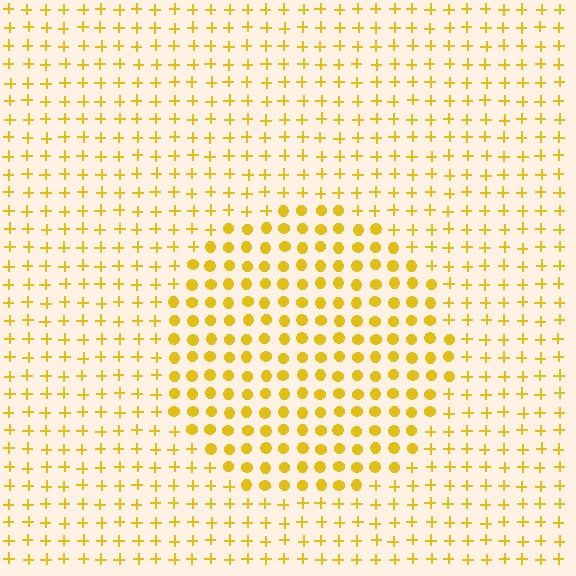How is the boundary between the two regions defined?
The boundary is defined by a change in element shape: circles inside vs. plus signs outside. All elements share the same color and spacing.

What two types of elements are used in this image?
The image uses circles inside the circle region and plus signs outside it.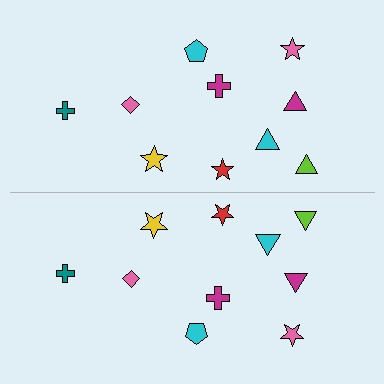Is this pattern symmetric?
Yes, this pattern has bilateral (reflection) symmetry.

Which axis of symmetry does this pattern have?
The pattern has a horizontal axis of symmetry running through the center of the image.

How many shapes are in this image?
There are 20 shapes in this image.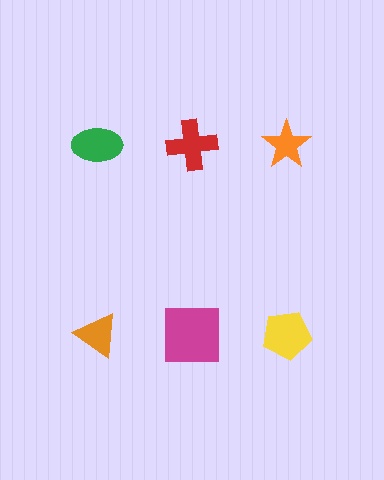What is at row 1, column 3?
An orange star.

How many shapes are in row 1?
3 shapes.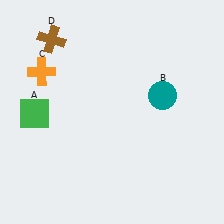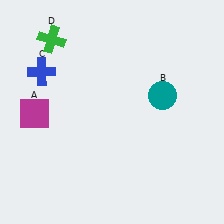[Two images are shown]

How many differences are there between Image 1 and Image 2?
There are 3 differences between the two images.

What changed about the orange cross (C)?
In Image 1, C is orange. In Image 2, it changed to blue.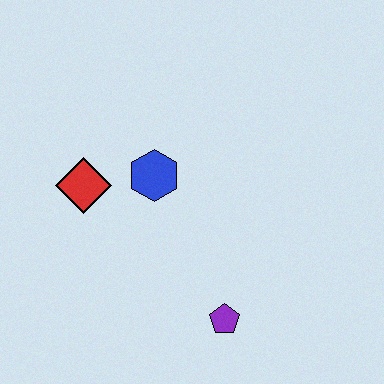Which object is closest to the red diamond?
The blue hexagon is closest to the red diamond.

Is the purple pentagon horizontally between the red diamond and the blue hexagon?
No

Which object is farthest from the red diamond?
The purple pentagon is farthest from the red diamond.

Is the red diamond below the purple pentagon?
No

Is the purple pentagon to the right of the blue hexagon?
Yes